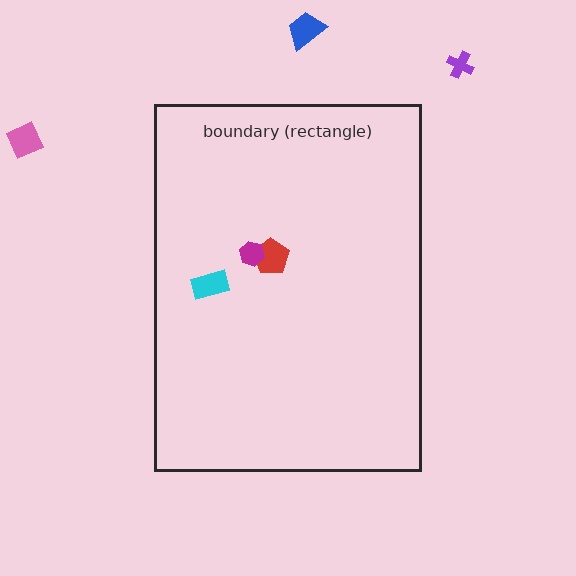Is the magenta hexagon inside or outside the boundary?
Inside.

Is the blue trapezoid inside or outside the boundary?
Outside.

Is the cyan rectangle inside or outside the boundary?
Inside.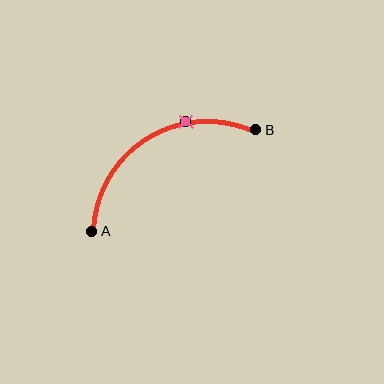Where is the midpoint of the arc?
The arc midpoint is the point on the curve farthest from the straight line joining A and B. It sits above that line.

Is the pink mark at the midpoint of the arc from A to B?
No. The pink mark lies on the arc but is closer to endpoint B. The arc midpoint would be at the point on the curve equidistant along the arc from both A and B.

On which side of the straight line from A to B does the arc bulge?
The arc bulges above the straight line connecting A and B.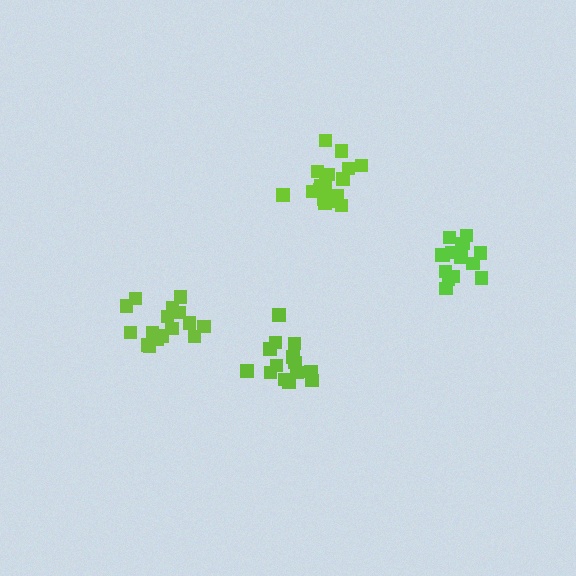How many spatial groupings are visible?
There are 4 spatial groupings.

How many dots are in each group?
Group 1: 18 dots, Group 2: 14 dots, Group 3: 15 dots, Group 4: 16 dots (63 total).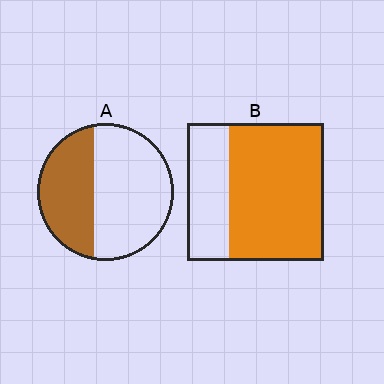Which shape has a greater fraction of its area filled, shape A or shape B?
Shape B.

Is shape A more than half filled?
No.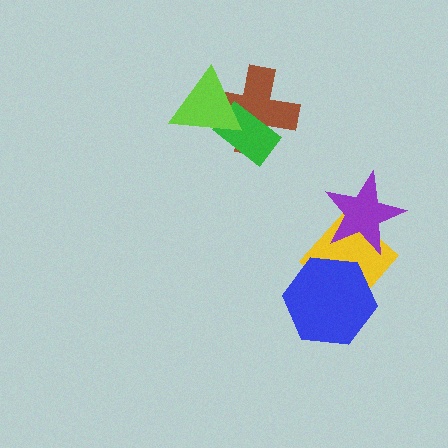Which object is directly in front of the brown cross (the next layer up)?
The green rectangle is directly in front of the brown cross.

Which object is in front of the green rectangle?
The lime triangle is in front of the green rectangle.